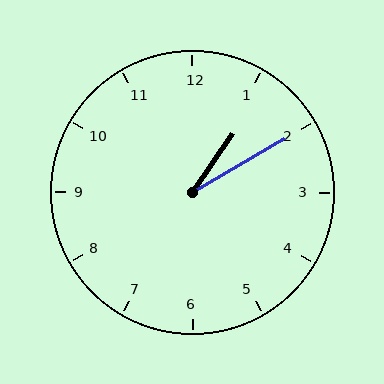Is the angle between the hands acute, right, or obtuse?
It is acute.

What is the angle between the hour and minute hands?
Approximately 25 degrees.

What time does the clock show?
1:10.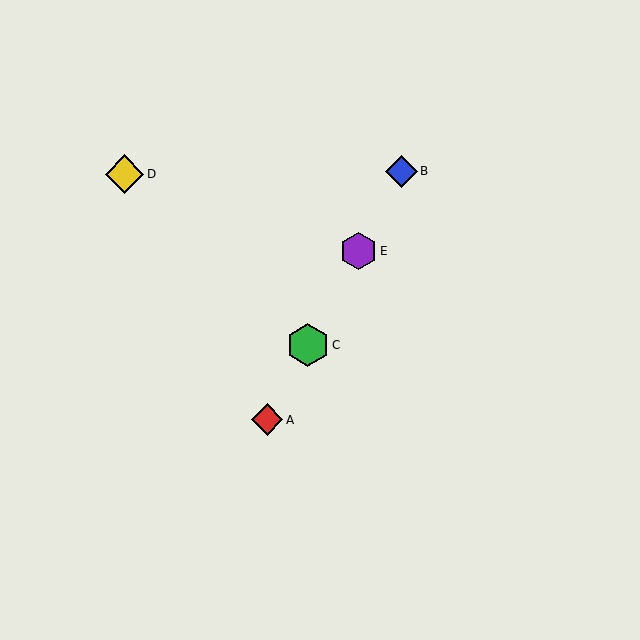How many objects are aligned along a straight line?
4 objects (A, B, C, E) are aligned along a straight line.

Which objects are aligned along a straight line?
Objects A, B, C, E are aligned along a straight line.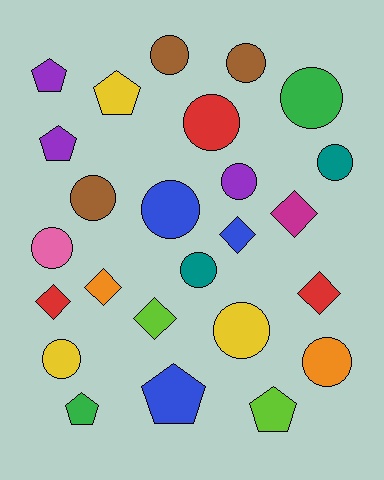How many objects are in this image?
There are 25 objects.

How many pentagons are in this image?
There are 6 pentagons.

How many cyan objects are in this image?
There are no cyan objects.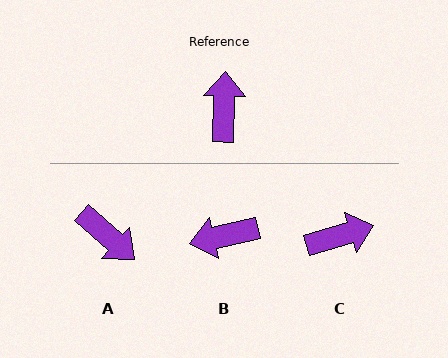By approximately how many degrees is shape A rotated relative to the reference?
Approximately 130 degrees clockwise.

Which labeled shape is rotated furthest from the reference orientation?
A, about 130 degrees away.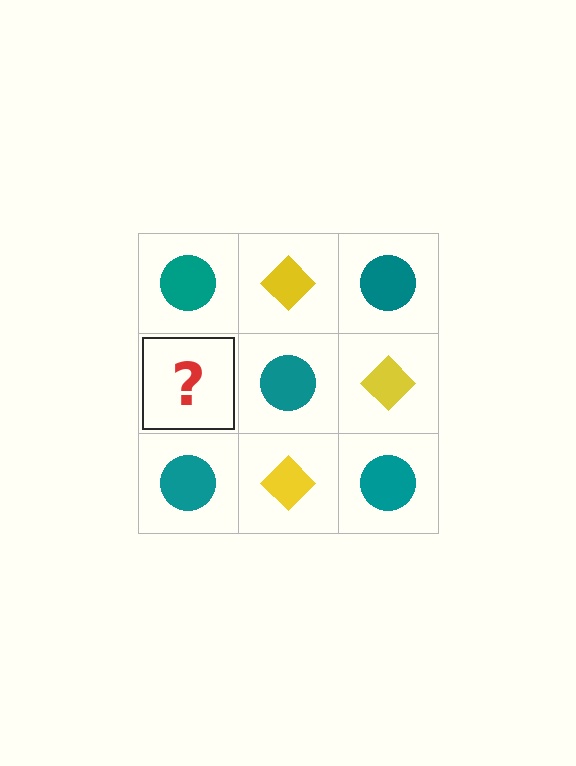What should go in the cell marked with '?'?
The missing cell should contain a yellow diamond.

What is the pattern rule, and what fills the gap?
The rule is that it alternates teal circle and yellow diamond in a checkerboard pattern. The gap should be filled with a yellow diamond.